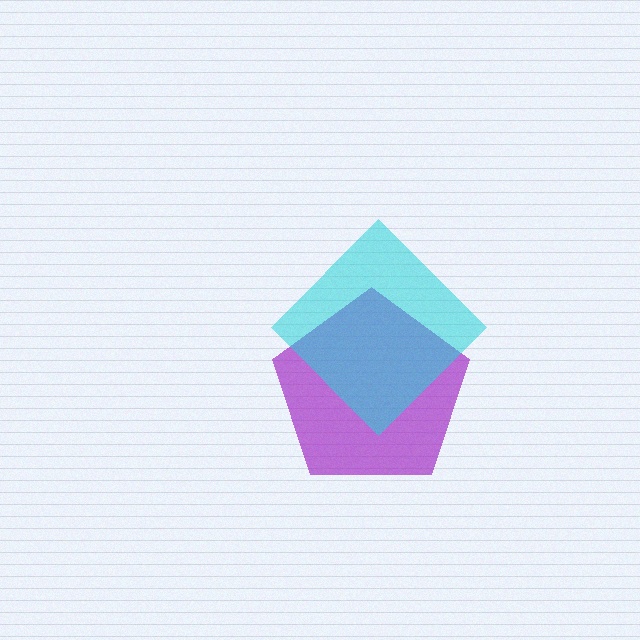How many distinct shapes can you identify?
There are 2 distinct shapes: a purple pentagon, a cyan diamond.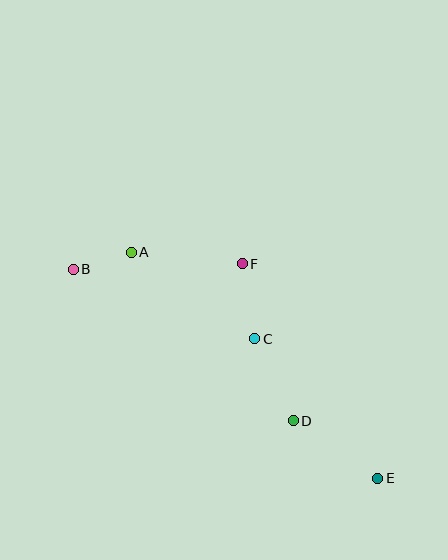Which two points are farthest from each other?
Points B and E are farthest from each other.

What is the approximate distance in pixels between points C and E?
The distance between C and E is approximately 186 pixels.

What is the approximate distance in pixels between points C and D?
The distance between C and D is approximately 91 pixels.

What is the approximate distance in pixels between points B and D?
The distance between B and D is approximately 267 pixels.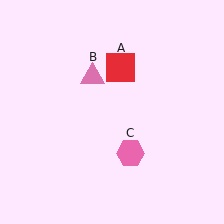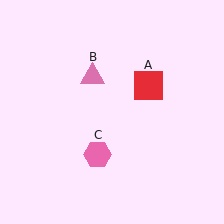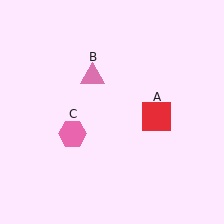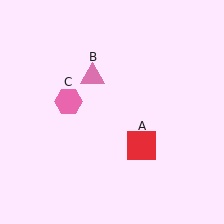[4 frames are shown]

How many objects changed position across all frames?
2 objects changed position: red square (object A), pink hexagon (object C).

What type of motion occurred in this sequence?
The red square (object A), pink hexagon (object C) rotated clockwise around the center of the scene.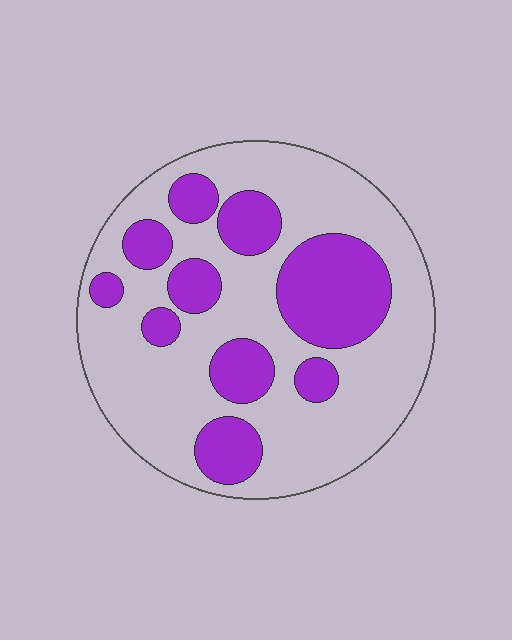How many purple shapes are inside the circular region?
10.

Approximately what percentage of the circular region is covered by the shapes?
Approximately 30%.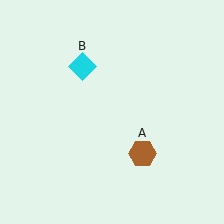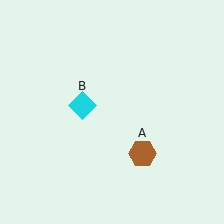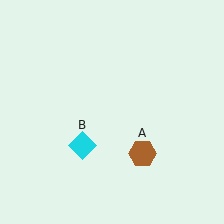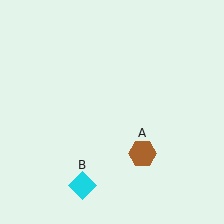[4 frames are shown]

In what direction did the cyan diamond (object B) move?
The cyan diamond (object B) moved down.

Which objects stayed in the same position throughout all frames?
Brown hexagon (object A) remained stationary.